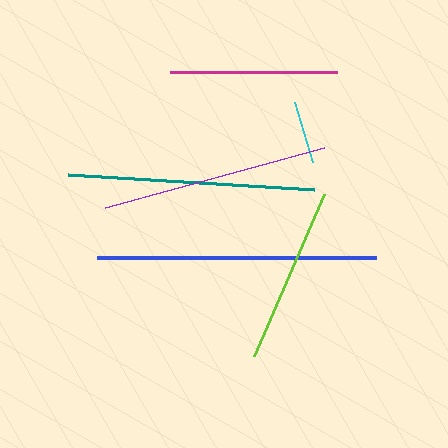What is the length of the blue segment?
The blue segment is approximately 279 pixels long.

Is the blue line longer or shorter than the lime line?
The blue line is longer than the lime line.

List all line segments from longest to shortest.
From longest to shortest: blue, teal, purple, lime, magenta, cyan.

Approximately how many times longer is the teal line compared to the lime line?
The teal line is approximately 1.4 times the length of the lime line.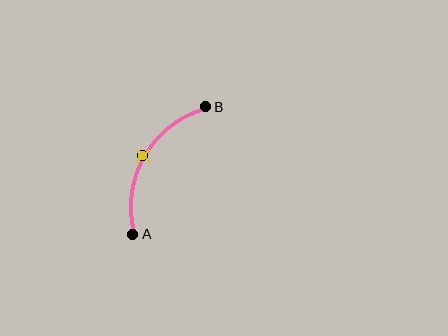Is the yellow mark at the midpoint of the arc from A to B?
Yes. The yellow mark lies on the arc at equal arc-length from both A and B — it is the arc midpoint.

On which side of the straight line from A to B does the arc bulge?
The arc bulges to the left of the straight line connecting A and B.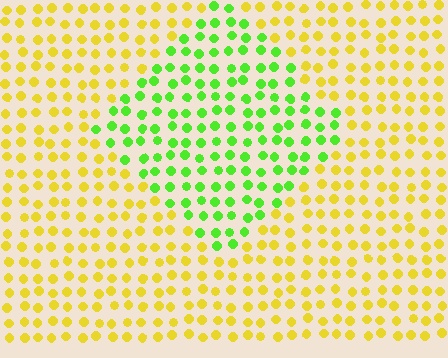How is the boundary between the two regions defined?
The boundary is defined purely by a slight shift in hue (about 55 degrees). Spacing, size, and orientation are identical on both sides.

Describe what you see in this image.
The image is filled with small yellow elements in a uniform arrangement. A diamond-shaped region is visible where the elements are tinted to a slightly different hue, forming a subtle color boundary.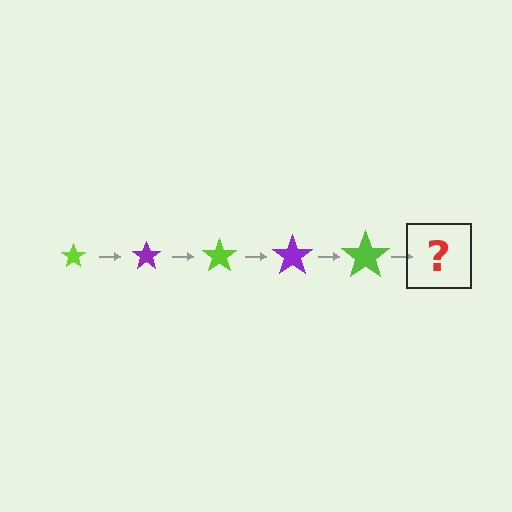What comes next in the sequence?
The next element should be a purple star, larger than the previous one.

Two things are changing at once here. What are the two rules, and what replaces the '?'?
The two rules are that the star grows larger each step and the color cycles through lime and purple. The '?' should be a purple star, larger than the previous one.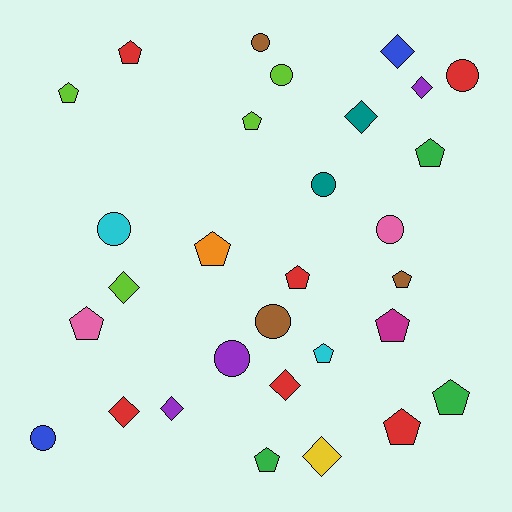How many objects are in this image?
There are 30 objects.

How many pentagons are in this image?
There are 13 pentagons.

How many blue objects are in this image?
There are 2 blue objects.